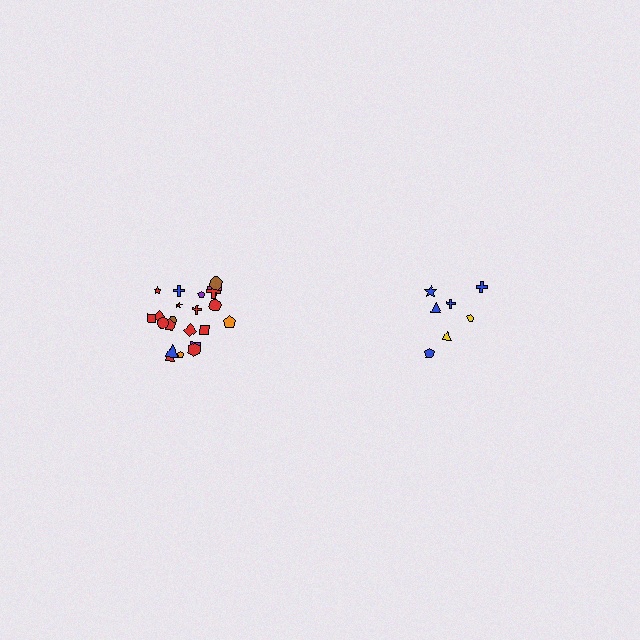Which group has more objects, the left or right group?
The left group.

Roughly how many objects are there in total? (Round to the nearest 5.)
Roughly 30 objects in total.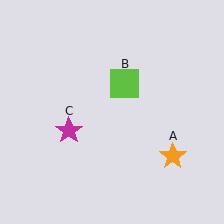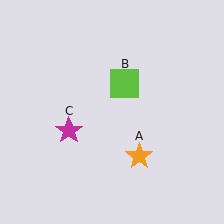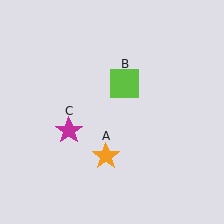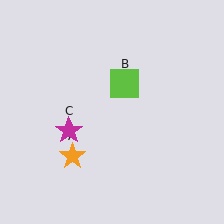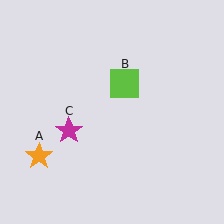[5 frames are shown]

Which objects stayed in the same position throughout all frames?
Lime square (object B) and magenta star (object C) remained stationary.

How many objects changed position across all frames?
1 object changed position: orange star (object A).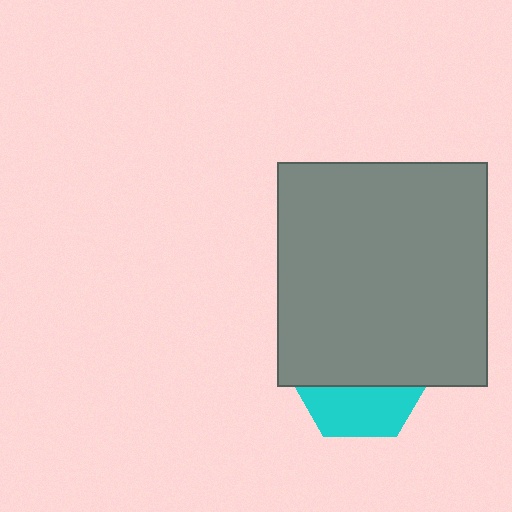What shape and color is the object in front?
The object in front is a gray rectangle.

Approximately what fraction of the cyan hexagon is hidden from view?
Roughly 64% of the cyan hexagon is hidden behind the gray rectangle.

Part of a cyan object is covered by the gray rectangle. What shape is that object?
It is a hexagon.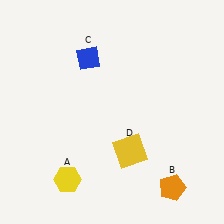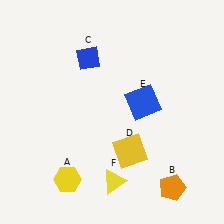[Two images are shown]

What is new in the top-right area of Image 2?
A blue square (E) was added in the top-right area of Image 2.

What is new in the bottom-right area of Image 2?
A yellow triangle (F) was added in the bottom-right area of Image 2.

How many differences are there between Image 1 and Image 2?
There are 2 differences between the two images.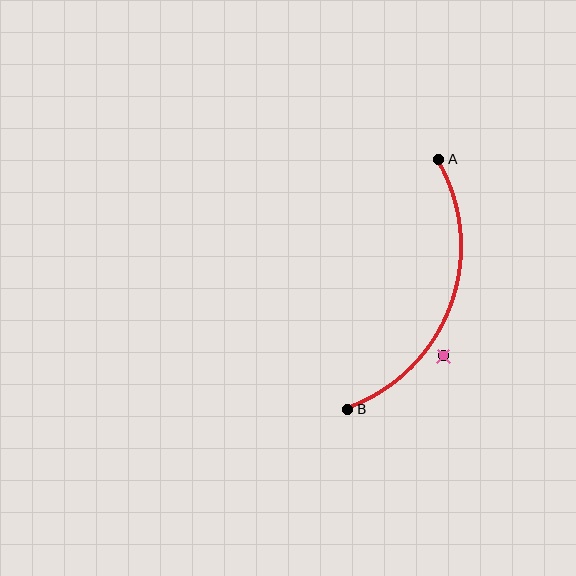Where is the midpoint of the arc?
The arc midpoint is the point on the curve farthest from the straight line joining A and B. It sits to the right of that line.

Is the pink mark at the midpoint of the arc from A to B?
No — the pink mark does not lie on the arc at all. It sits slightly outside the curve.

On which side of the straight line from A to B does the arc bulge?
The arc bulges to the right of the straight line connecting A and B.